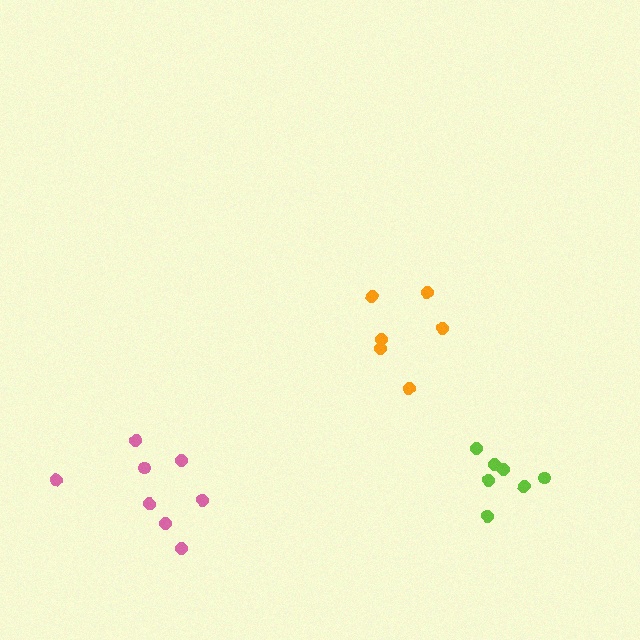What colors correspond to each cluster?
The clusters are colored: pink, lime, orange.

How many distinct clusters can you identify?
There are 3 distinct clusters.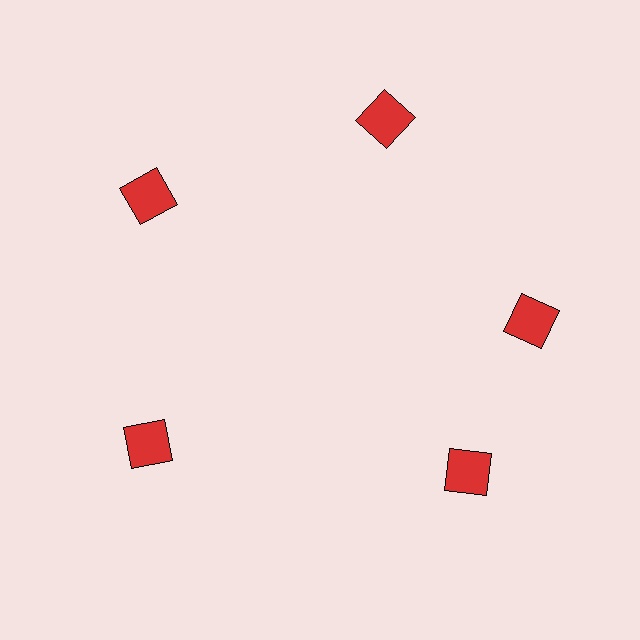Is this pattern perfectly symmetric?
No. The 5 red squares are arranged in a ring, but one element near the 5 o'clock position is rotated out of alignment along the ring, breaking the 5-fold rotational symmetry.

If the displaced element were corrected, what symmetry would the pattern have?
It would have 5-fold rotational symmetry — the pattern would map onto itself every 72 degrees.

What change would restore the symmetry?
The symmetry would be restored by rotating it back into even spacing with its neighbors so that all 5 squares sit at equal angles and equal distance from the center.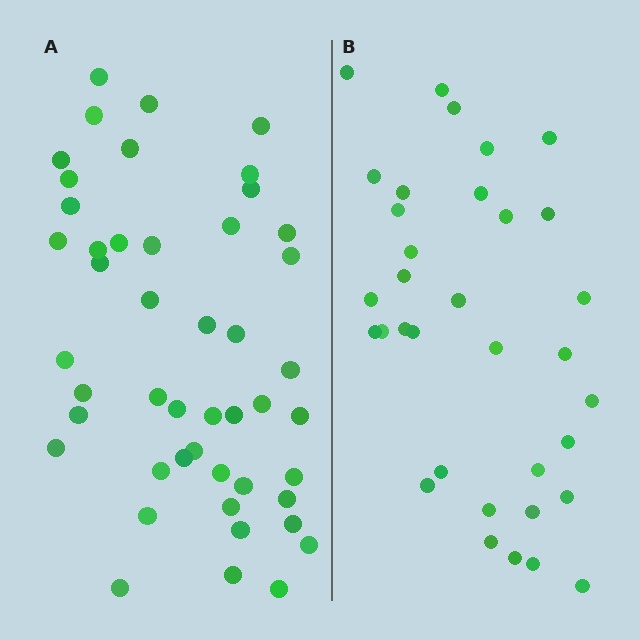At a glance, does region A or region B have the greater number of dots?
Region A (the left region) has more dots.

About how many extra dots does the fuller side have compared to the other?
Region A has approximately 15 more dots than region B.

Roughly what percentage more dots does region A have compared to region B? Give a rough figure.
About 40% more.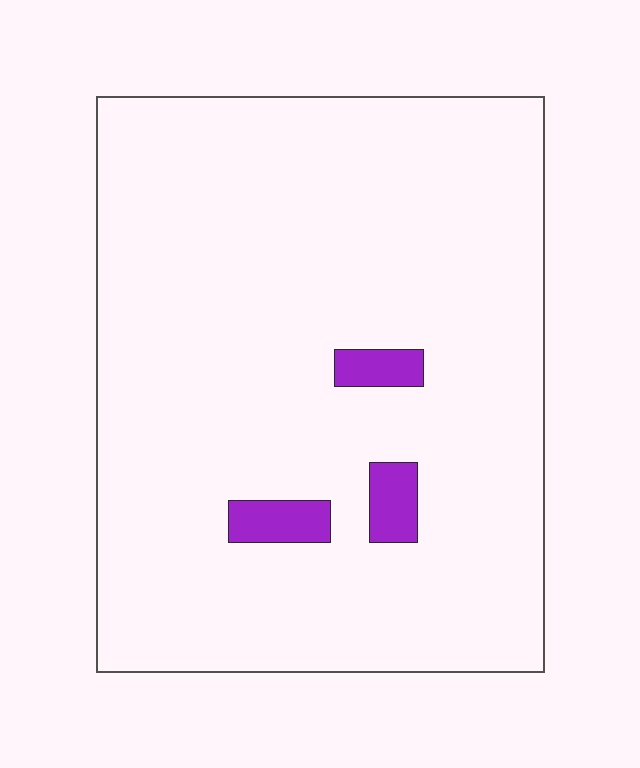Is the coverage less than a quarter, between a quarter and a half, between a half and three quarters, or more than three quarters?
Less than a quarter.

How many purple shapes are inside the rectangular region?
3.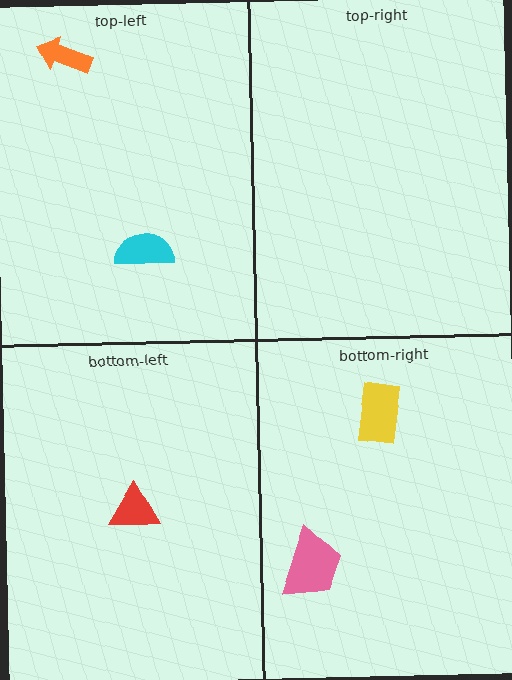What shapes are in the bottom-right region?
The yellow rectangle, the pink trapezoid.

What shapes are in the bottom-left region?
The red triangle.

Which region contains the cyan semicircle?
The top-left region.